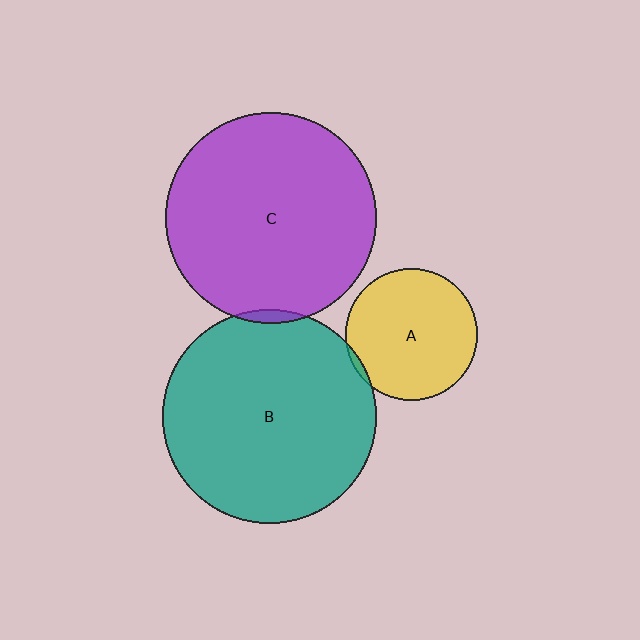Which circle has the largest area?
Circle B (teal).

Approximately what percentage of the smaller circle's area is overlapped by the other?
Approximately 5%.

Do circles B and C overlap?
Yes.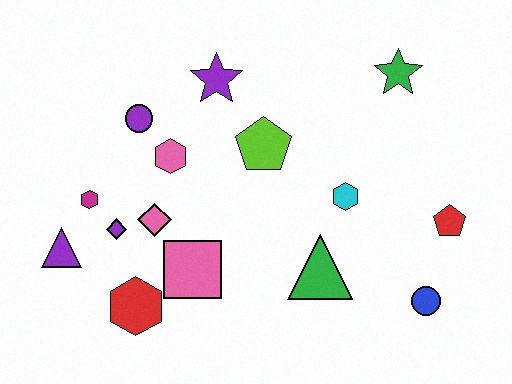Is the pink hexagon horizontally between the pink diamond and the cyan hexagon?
Yes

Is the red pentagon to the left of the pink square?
No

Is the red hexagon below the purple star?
Yes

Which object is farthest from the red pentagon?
The purple triangle is farthest from the red pentagon.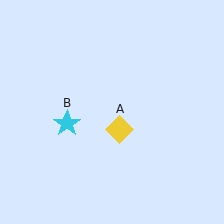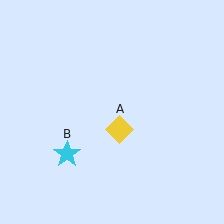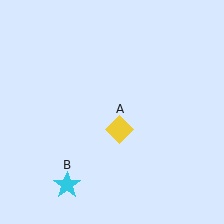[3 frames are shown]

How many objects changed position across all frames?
1 object changed position: cyan star (object B).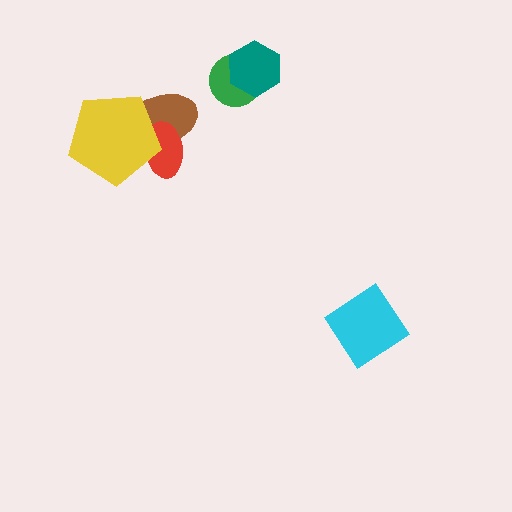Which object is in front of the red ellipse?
The yellow pentagon is in front of the red ellipse.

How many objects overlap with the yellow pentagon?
2 objects overlap with the yellow pentagon.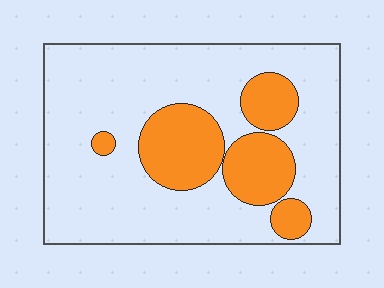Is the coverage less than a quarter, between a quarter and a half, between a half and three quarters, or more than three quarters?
Less than a quarter.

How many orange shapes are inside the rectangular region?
5.